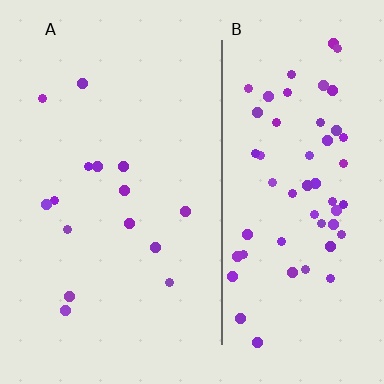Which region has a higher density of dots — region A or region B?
B (the right).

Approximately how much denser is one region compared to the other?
Approximately 4.0× — region B over region A.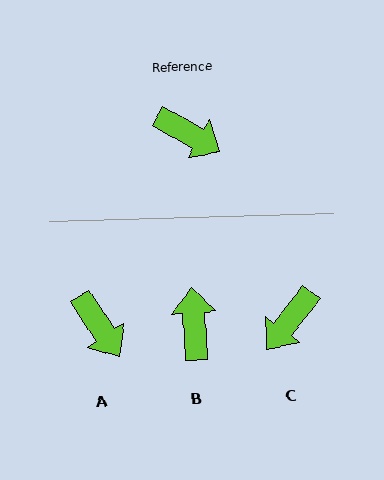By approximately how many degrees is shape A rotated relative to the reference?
Approximately 27 degrees clockwise.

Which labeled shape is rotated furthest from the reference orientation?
B, about 123 degrees away.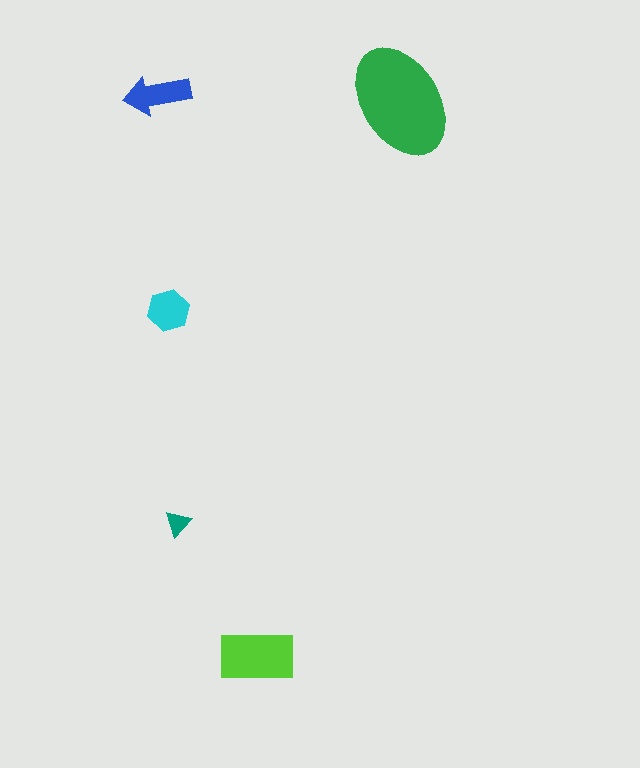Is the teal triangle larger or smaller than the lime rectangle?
Smaller.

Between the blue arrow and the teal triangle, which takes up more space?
The blue arrow.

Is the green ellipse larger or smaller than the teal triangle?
Larger.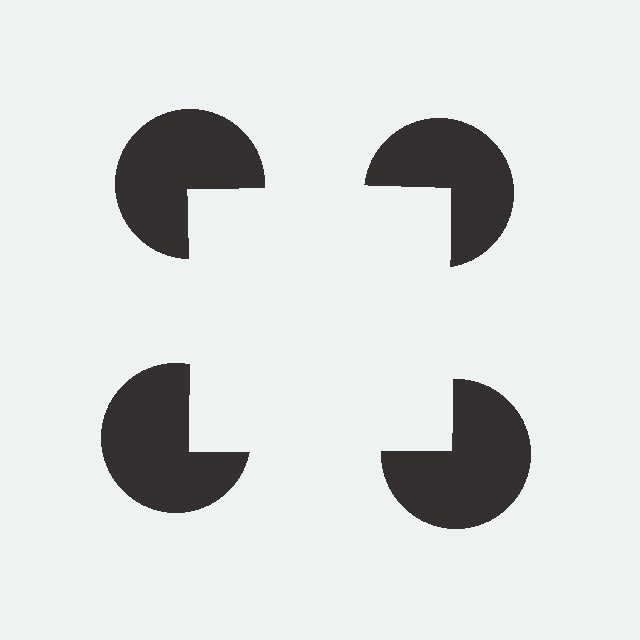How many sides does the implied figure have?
4 sides.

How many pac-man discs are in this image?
There are 4 — one at each vertex of the illusory square.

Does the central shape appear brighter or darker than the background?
It typically appears slightly brighter than the background, even though no actual brightness change is drawn.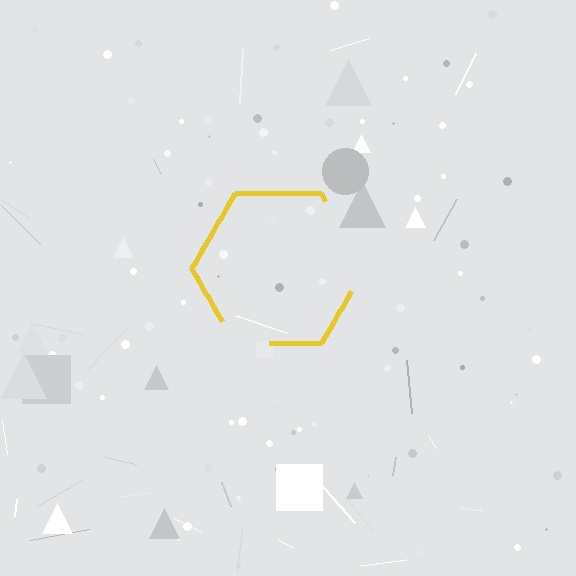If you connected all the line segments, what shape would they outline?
They would outline a hexagon.